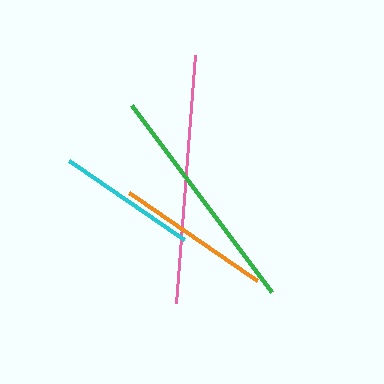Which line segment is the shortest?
The cyan line is the shortest at approximately 140 pixels.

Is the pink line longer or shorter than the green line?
The pink line is longer than the green line.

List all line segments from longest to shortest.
From longest to shortest: pink, green, orange, cyan.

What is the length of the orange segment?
The orange segment is approximately 155 pixels long.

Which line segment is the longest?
The pink line is the longest at approximately 249 pixels.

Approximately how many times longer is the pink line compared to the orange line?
The pink line is approximately 1.6 times the length of the orange line.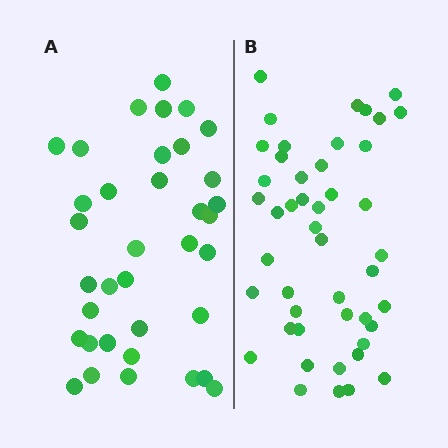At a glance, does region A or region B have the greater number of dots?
Region B (the right region) has more dots.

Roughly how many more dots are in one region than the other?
Region B has roughly 10 or so more dots than region A.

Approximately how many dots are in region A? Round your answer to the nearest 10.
About 40 dots. (The exact count is 36, which rounds to 40.)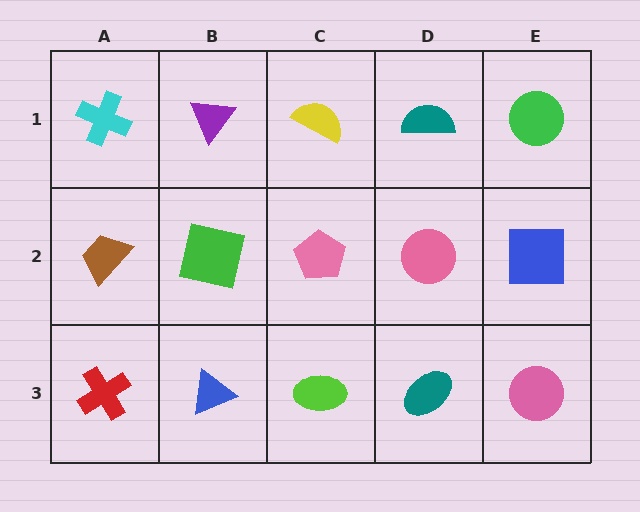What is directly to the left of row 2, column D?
A pink pentagon.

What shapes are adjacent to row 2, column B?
A purple triangle (row 1, column B), a blue triangle (row 3, column B), a brown trapezoid (row 2, column A), a pink pentagon (row 2, column C).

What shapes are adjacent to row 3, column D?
A pink circle (row 2, column D), a lime ellipse (row 3, column C), a pink circle (row 3, column E).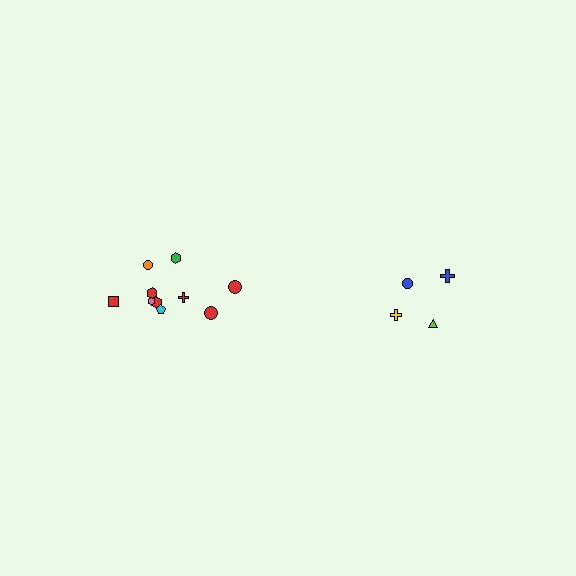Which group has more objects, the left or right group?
The left group.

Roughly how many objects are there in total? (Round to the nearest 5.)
Roughly 15 objects in total.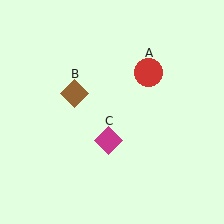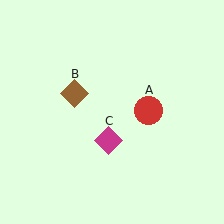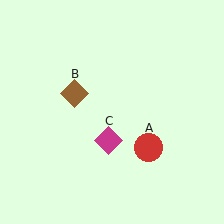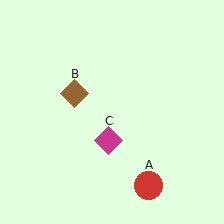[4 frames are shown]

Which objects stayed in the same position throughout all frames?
Brown diamond (object B) and magenta diamond (object C) remained stationary.